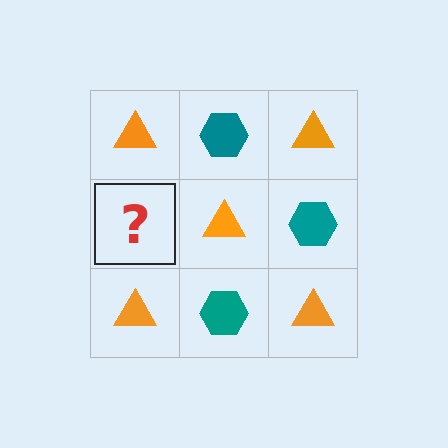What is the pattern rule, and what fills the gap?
The rule is that it alternates orange triangle and teal hexagon in a checkerboard pattern. The gap should be filled with a teal hexagon.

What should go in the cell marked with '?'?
The missing cell should contain a teal hexagon.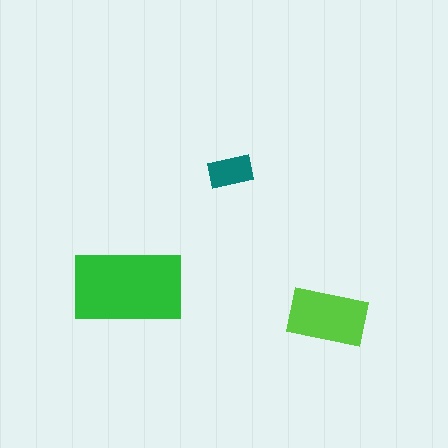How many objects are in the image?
There are 3 objects in the image.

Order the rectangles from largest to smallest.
the green one, the lime one, the teal one.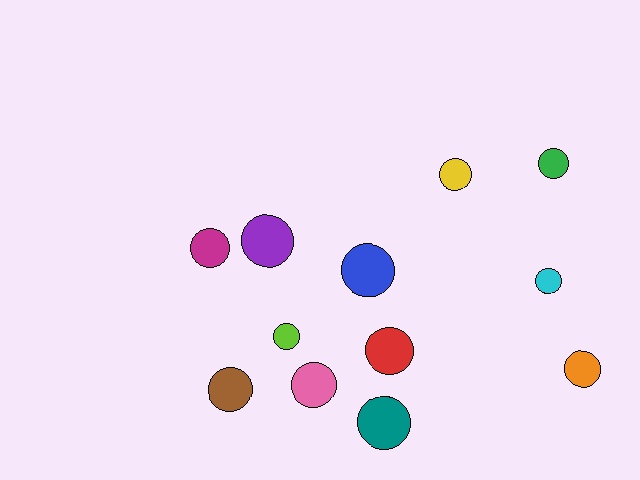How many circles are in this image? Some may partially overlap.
There are 12 circles.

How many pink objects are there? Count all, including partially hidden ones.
There is 1 pink object.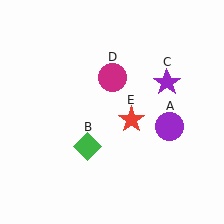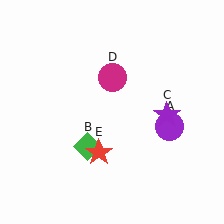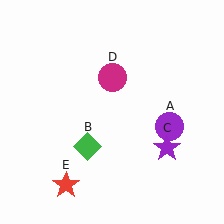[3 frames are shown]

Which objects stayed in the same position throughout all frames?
Purple circle (object A) and green diamond (object B) and magenta circle (object D) remained stationary.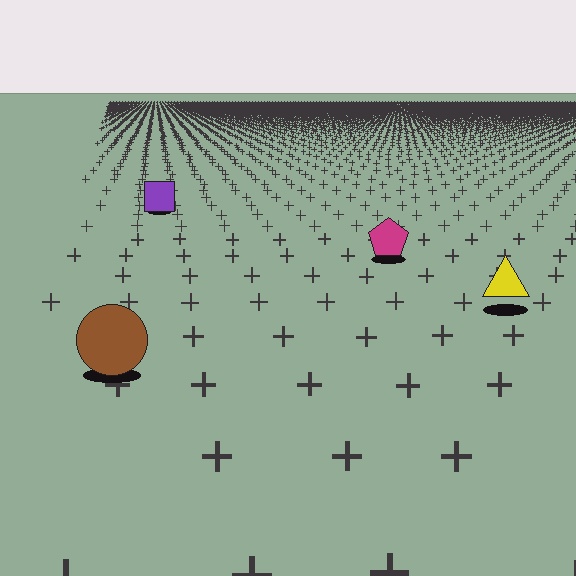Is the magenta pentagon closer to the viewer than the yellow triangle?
No. The yellow triangle is closer — you can tell from the texture gradient: the ground texture is coarser near it.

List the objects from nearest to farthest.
From nearest to farthest: the brown circle, the yellow triangle, the magenta pentagon, the purple square.